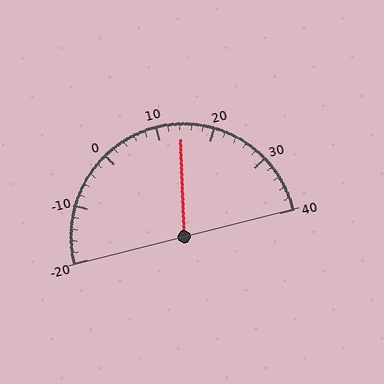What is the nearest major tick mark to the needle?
The nearest major tick mark is 10.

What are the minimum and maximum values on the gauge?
The gauge ranges from -20 to 40.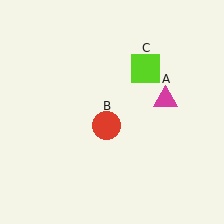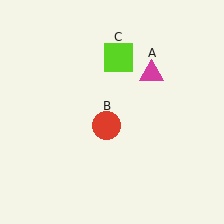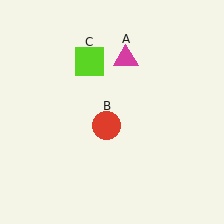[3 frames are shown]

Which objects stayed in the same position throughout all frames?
Red circle (object B) remained stationary.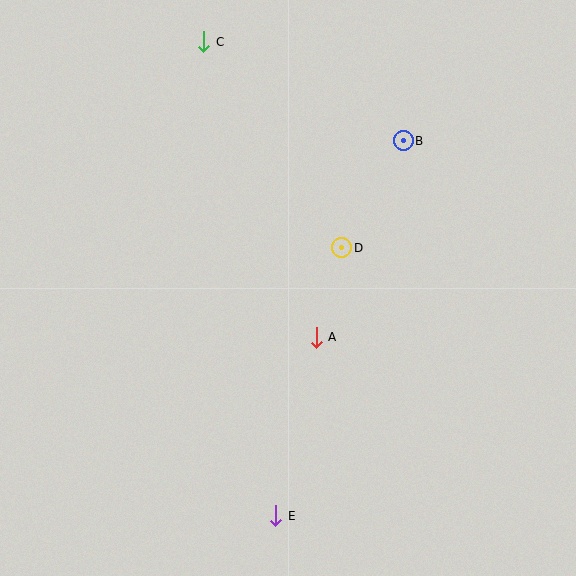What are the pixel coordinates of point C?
Point C is at (204, 42).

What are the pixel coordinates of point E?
Point E is at (276, 516).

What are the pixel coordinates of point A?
Point A is at (316, 337).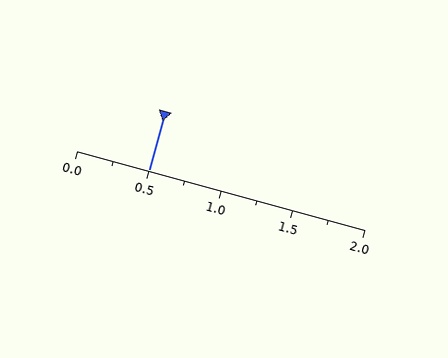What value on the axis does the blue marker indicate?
The marker indicates approximately 0.5.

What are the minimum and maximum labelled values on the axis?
The axis runs from 0.0 to 2.0.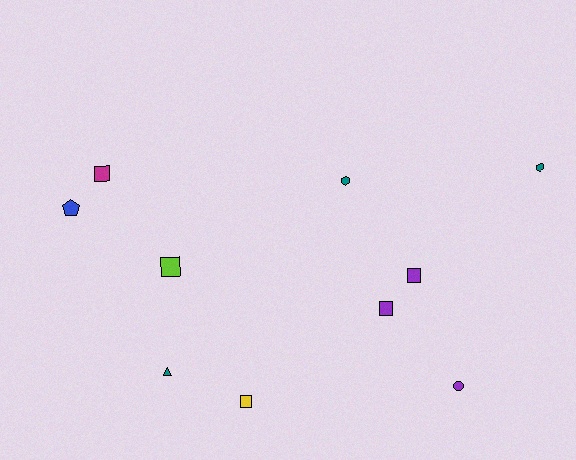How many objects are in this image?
There are 10 objects.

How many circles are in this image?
There is 1 circle.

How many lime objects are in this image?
There is 1 lime object.